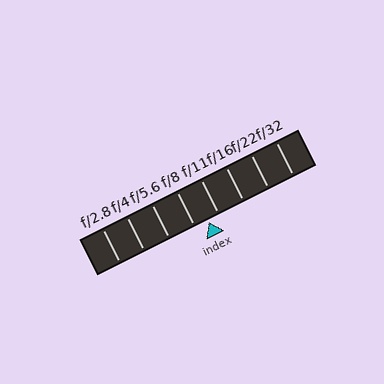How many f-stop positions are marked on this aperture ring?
There are 8 f-stop positions marked.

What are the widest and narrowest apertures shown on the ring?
The widest aperture shown is f/2.8 and the narrowest is f/32.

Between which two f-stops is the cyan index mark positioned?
The index mark is between f/8 and f/11.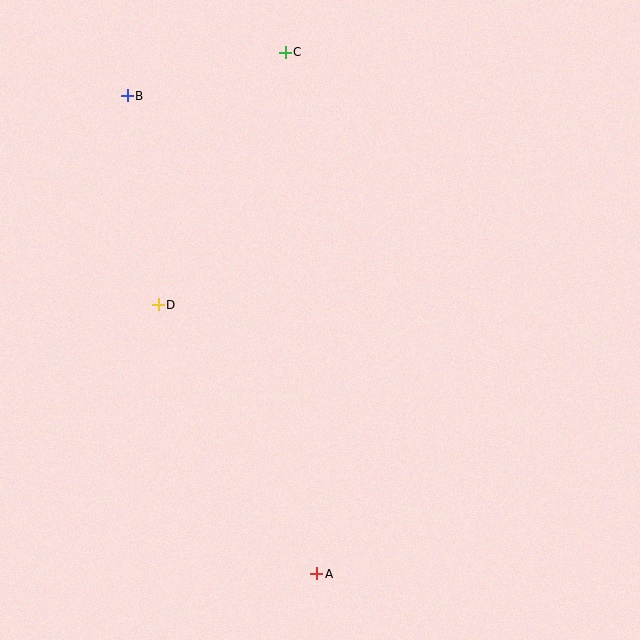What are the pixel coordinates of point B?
Point B is at (127, 96).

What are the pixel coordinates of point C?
Point C is at (285, 52).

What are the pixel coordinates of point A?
Point A is at (317, 574).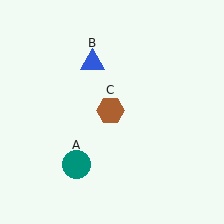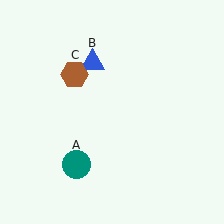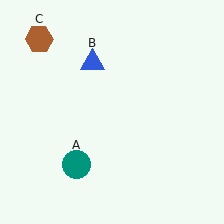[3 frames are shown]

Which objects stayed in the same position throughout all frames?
Teal circle (object A) and blue triangle (object B) remained stationary.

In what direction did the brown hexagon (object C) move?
The brown hexagon (object C) moved up and to the left.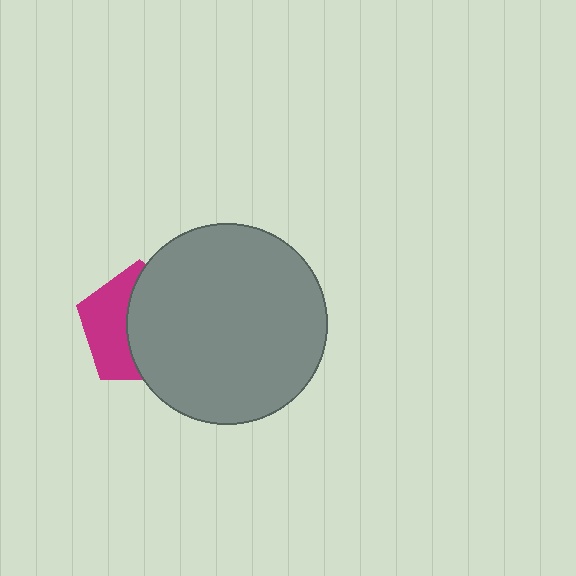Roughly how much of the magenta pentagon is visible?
A small part of it is visible (roughly 42%).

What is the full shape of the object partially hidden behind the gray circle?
The partially hidden object is a magenta pentagon.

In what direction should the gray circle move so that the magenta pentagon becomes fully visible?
The gray circle should move right. That is the shortest direction to clear the overlap and leave the magenta pentagon fully visible.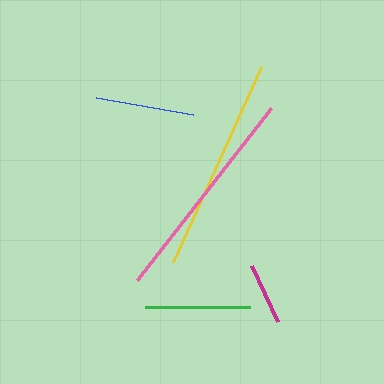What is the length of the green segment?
The green segment is approximately 106 pixels long.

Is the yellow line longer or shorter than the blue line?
The yellow line is longer than the blue line.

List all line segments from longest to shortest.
From longest to shortest: pink, yellow, green, blue, magenta.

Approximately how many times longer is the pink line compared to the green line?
The pink line is approximately 2.1 times the length of the green line.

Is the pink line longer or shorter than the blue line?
The pink line is longer than the blue line.